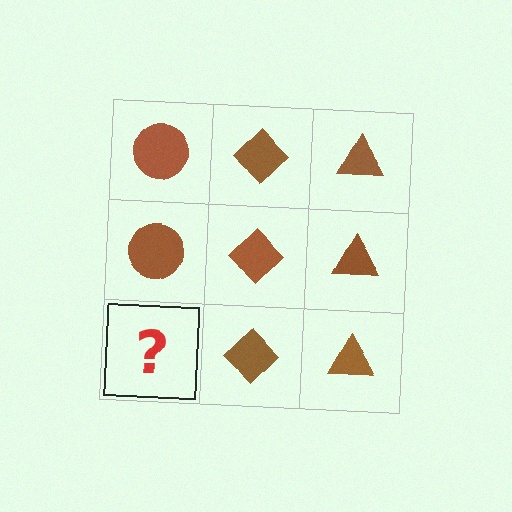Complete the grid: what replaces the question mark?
The question mark should be replaced with a brown circle.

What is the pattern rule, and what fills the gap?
The rule is that each column has a consistent shape. The gap should be filled with a brown circle.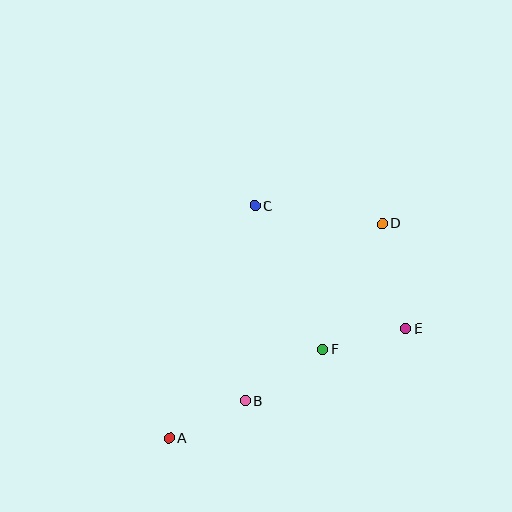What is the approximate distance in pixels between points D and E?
The distance between D and E is approximately 107 pixels.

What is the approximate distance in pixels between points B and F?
The distance between B and F is approximately 93 pixels.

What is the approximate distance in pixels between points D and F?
The distance between D and F is approximately 139 pixels.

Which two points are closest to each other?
Points A and B are closest to each other.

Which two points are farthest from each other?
Points A and D are farthest from each other.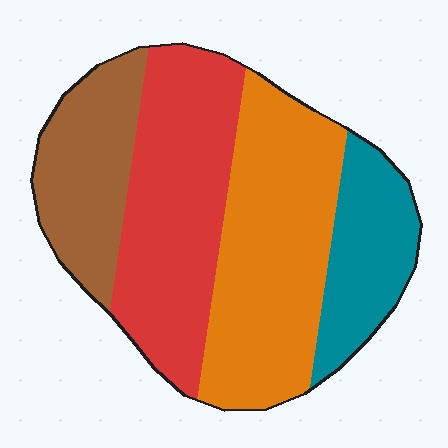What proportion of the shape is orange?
Orange covers about 35% of the shape.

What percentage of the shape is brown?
Brown covers around 20% of the shape.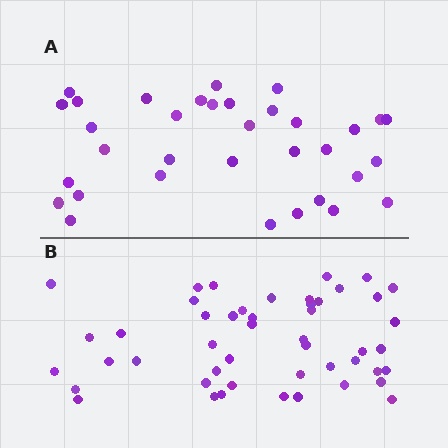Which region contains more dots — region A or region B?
Region B (the bottom region) has more dots.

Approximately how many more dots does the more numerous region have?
Region B has approximately 15 more dots than region A.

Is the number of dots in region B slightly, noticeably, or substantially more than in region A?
Region B has noticeably more, but not dramatically so. The ratio is roughly 1.4 to 1.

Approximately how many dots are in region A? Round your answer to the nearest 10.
About 30 dots. (The exact count is 34, which rounds to 30.)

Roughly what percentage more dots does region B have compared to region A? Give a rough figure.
About 40% more.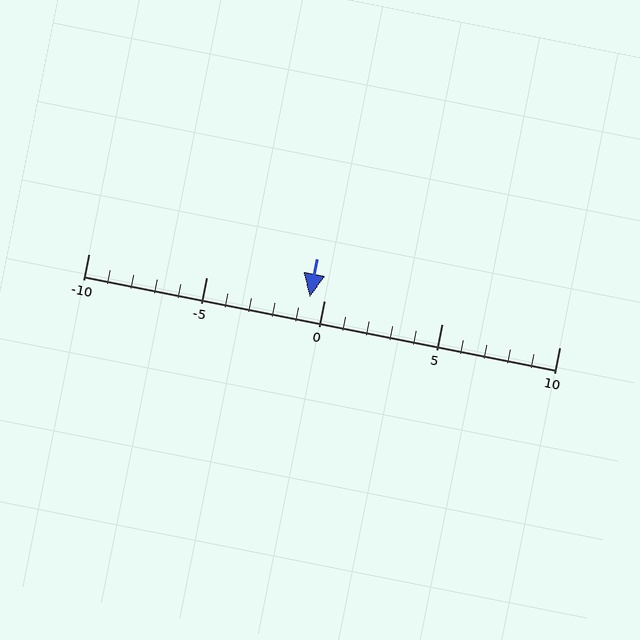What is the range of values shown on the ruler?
The ruler shows values from -10 to 10.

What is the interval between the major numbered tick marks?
The major tick marks are spaced 5 units apart.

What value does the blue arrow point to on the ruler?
The blue arrow points to approximately -1.